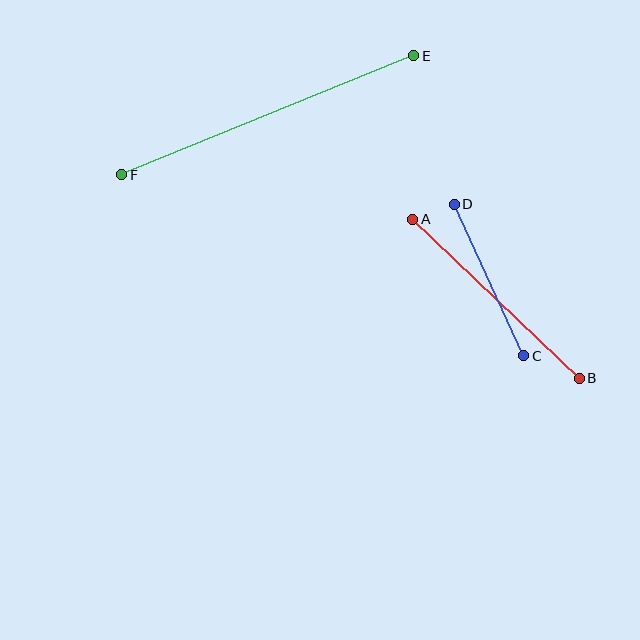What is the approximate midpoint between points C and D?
The midpoint is at approximately (489, 280) pixels.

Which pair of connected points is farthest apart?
Points E and F are farthest apart.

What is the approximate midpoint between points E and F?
The midpoint is at approximately (268, 115) pixels.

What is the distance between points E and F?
The distance is approximately 315 pixels.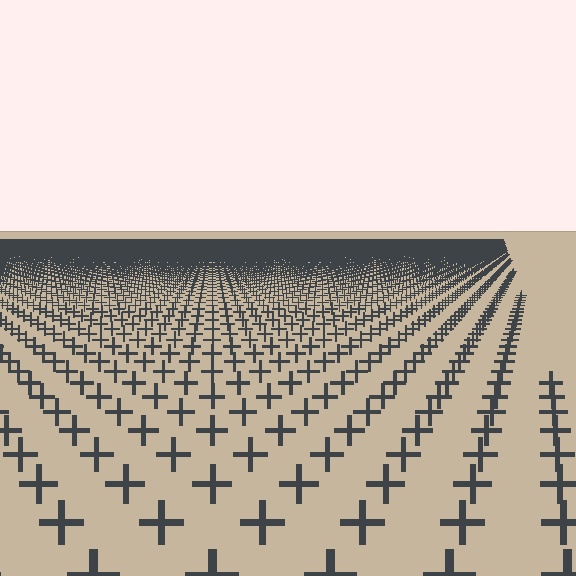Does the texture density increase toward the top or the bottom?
Density increases toward the top.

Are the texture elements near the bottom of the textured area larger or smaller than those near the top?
Larger. Near the bottom, elements are closer to the viewer and appear at a bigger on-screen size.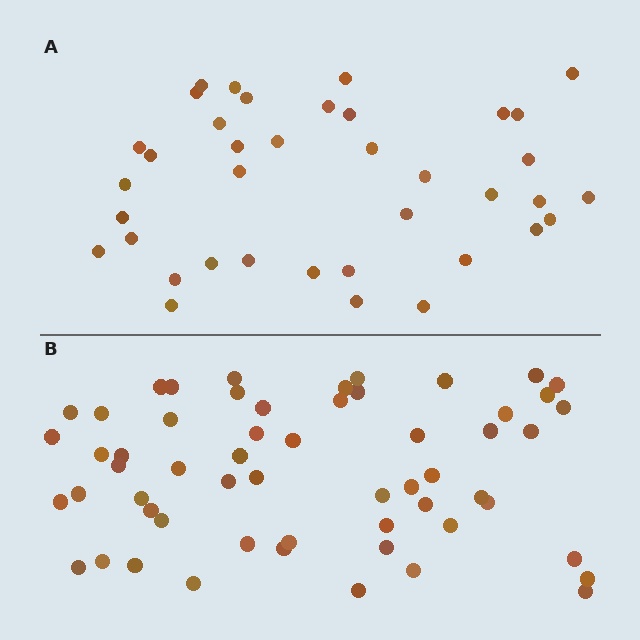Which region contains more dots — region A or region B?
Region B (the bottom region) has more dots.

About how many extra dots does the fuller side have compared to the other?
Region B has approximately 20 more dots than region A.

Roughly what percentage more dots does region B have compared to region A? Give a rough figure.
About 50% more.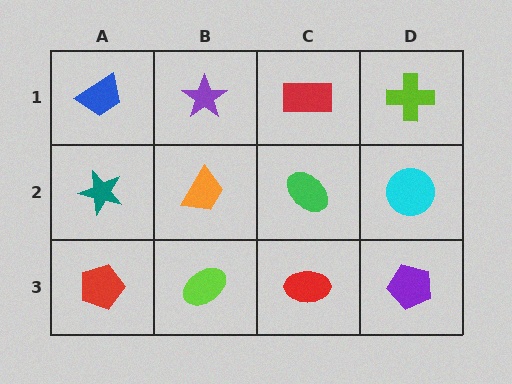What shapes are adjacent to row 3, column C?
A green ellipse (row 2, column C), a lime ellipse (row 3, column B), a purple pentagon (row 3, column D).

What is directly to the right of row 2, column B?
A green ellipse.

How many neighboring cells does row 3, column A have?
2.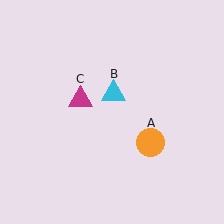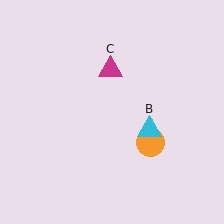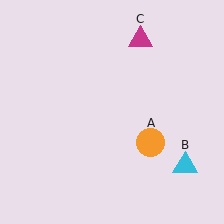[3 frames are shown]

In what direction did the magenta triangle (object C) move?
The magenta triangle (object C) moved up and to the right.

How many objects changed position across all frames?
2 objects changed position: cyan triangle (object B), magenta triangle (object C).